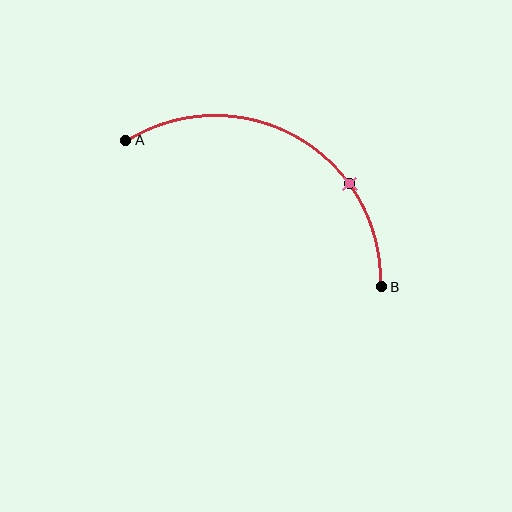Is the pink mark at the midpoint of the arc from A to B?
No. The pink mark lies on the arc but is closer to endpoint B. The arc midpoint would be at the point on the curve equidistant along the arc from both A and B.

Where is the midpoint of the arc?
The arc midpoint is the point on the curve farthest from the straight line joining A and B. It sits above that line.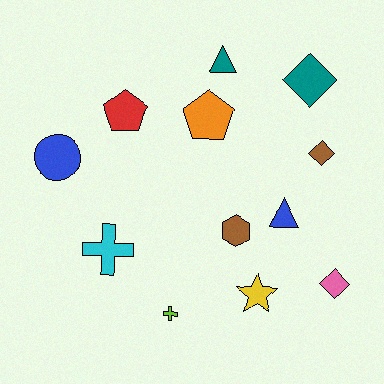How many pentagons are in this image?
There are 2 pentagons.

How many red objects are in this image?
There is 1 red object.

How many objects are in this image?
There are 12 objects.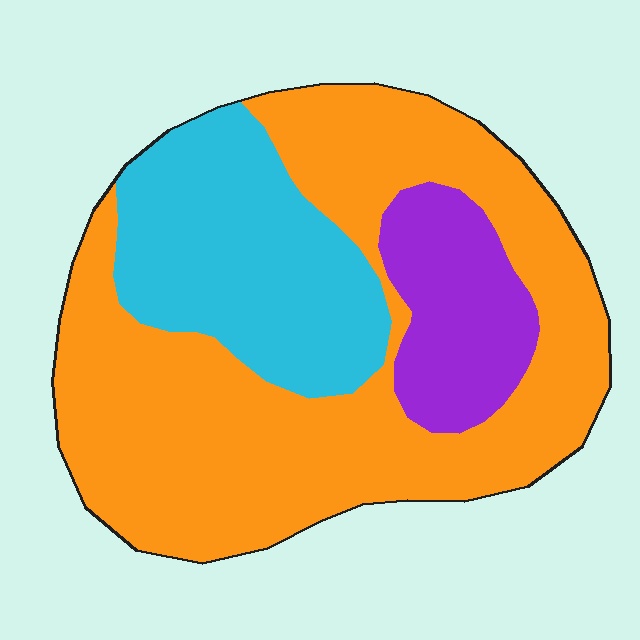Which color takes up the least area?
Purple, at roughly 15%.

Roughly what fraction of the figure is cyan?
Cyan covers 26% of the figure.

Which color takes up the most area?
Orange, at roughly 60%.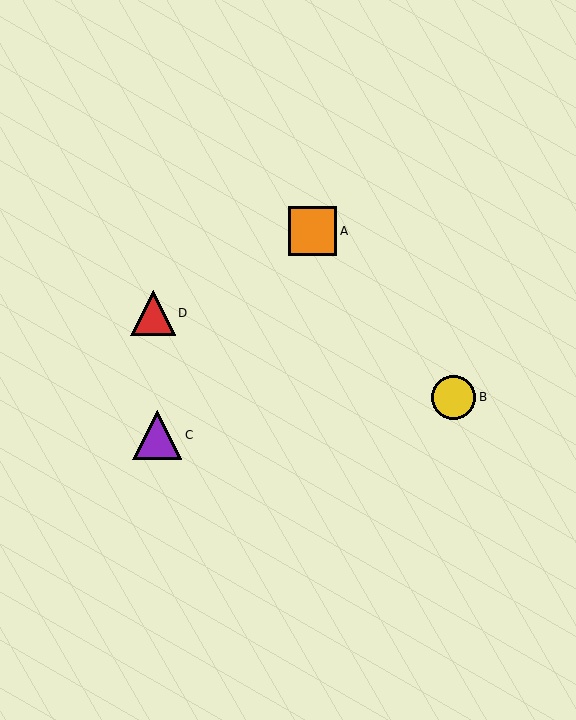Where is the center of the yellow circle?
The center of the yellow circle is at (454, 397).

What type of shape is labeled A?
Shape A is an orange square.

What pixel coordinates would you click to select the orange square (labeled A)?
Click at (313, 231) to select the orange square A.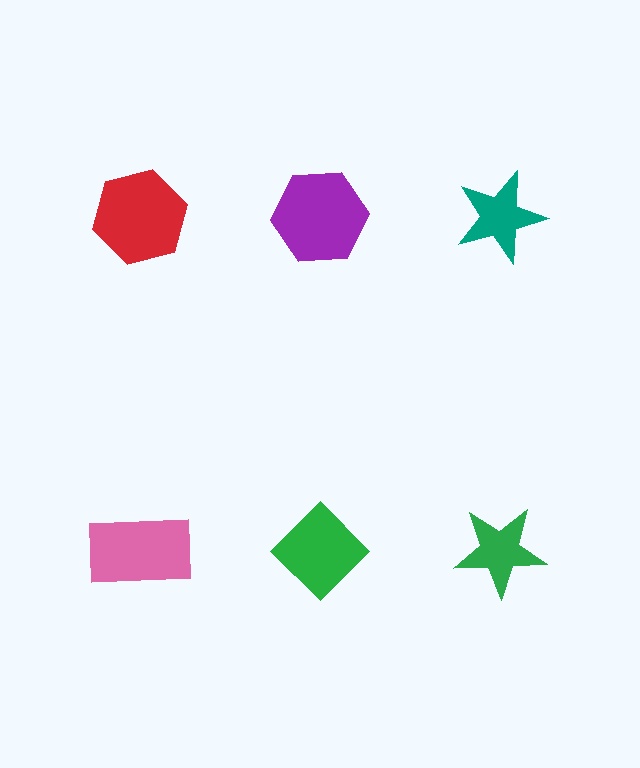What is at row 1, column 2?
A purple hexagon.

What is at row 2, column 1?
A pink rectangle.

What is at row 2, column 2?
A green diamond.